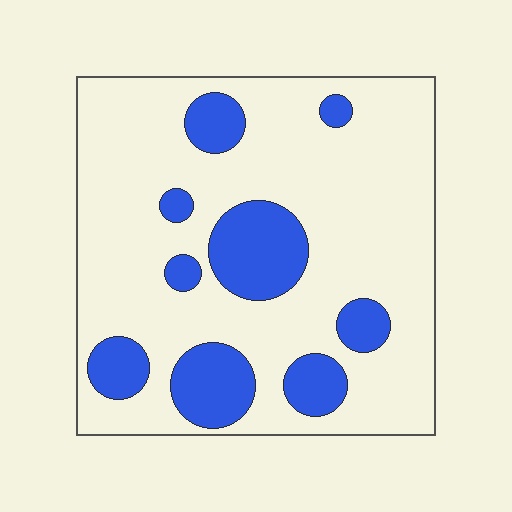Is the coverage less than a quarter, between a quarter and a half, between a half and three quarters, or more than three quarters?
Less than a quarter.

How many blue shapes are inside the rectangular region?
9.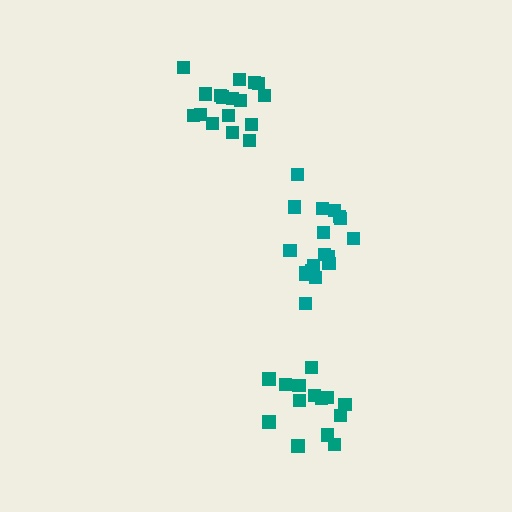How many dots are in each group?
Group 1: 14 dots, Group 2: 17 dots, Group 3: 18 dots (49 total).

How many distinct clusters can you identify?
There are 3 distinct clusters.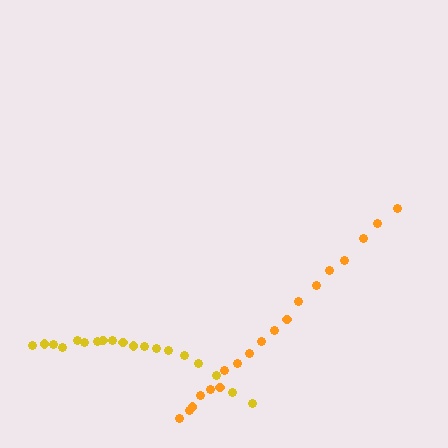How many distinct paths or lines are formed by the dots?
There are 2 distinct paths.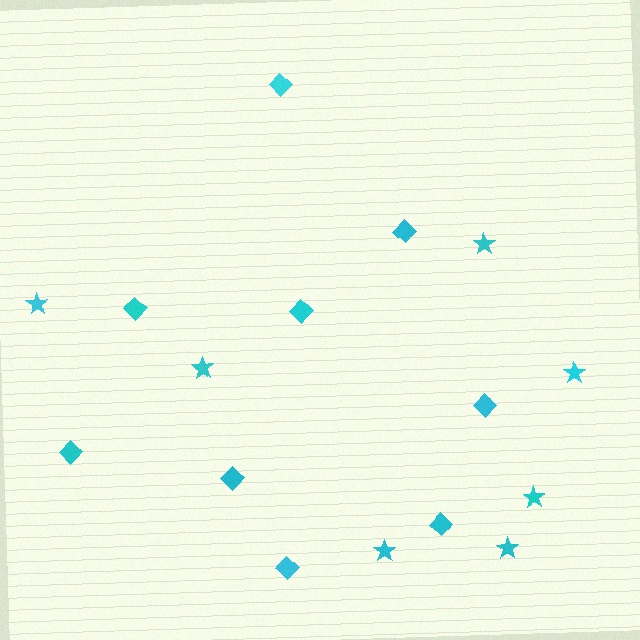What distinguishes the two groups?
There are 2 groups: one group of diamonds (9) and one group of stars (7).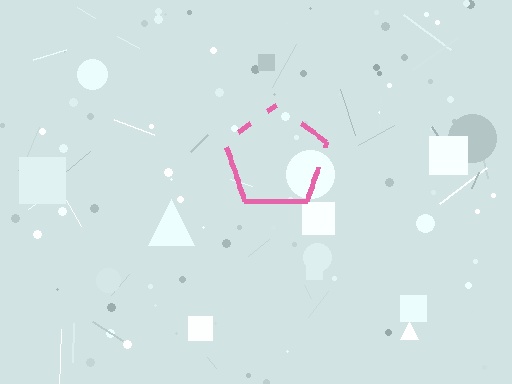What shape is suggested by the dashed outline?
The dashed outline suggests a pentagon.